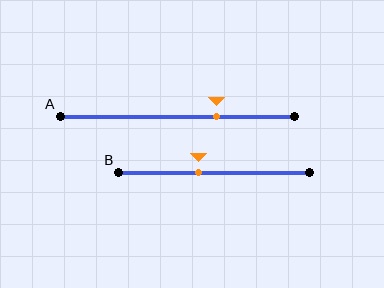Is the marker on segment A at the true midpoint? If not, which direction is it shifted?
No, the marker on segment A is shifted to the right by about 17% of the segment length.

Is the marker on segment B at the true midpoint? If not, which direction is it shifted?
No, the marker on segment B is shifted to the left by about 8% of the segment length.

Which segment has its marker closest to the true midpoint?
Segment B has its marker closest to the true midpoint.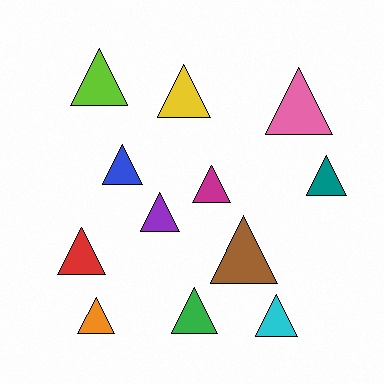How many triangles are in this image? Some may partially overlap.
There are 12 triangles.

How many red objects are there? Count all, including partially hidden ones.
There is 1 red object.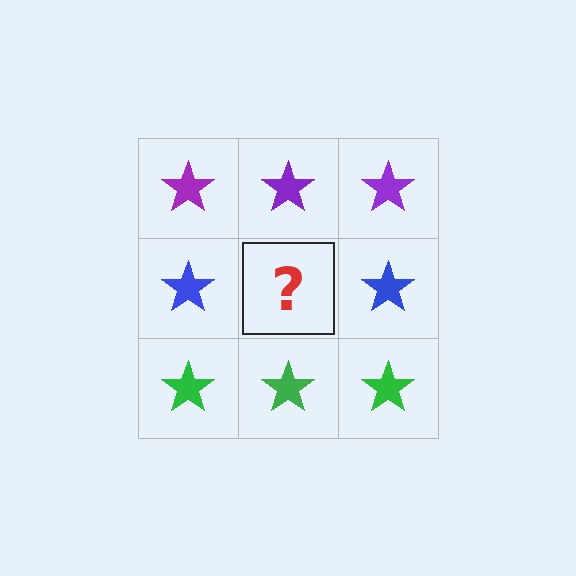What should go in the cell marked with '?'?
The missing cell should contain a blue star.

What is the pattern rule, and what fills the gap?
The rule is that each row has a consistent color. The gap should be filled with a blue star.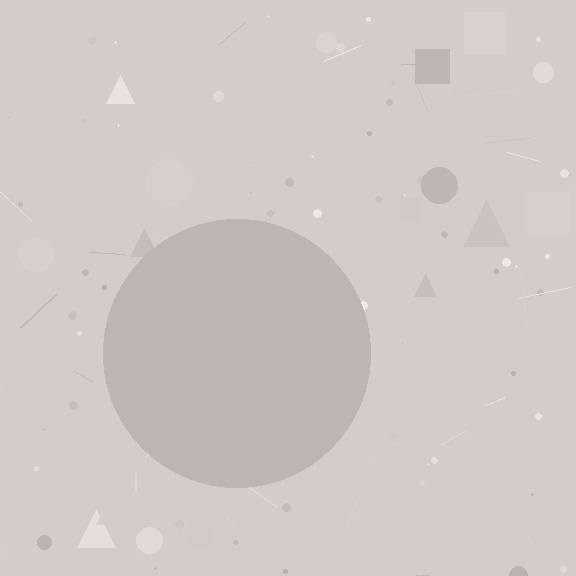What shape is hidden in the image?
A circle is hidden in the image.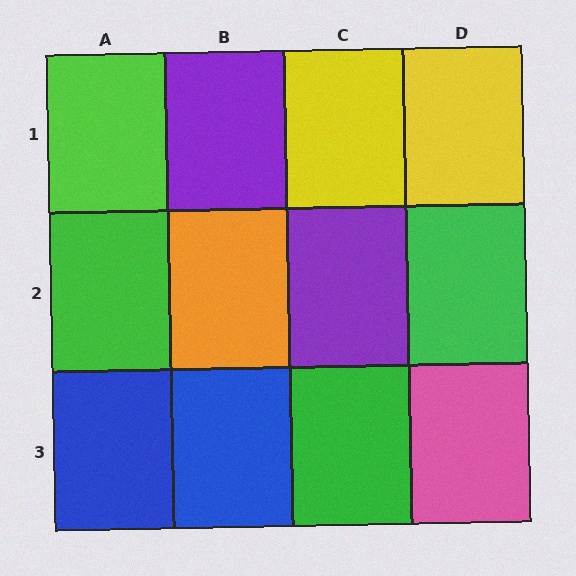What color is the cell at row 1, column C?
Yellow.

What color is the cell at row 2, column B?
Orange.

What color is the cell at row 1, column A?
Lime.